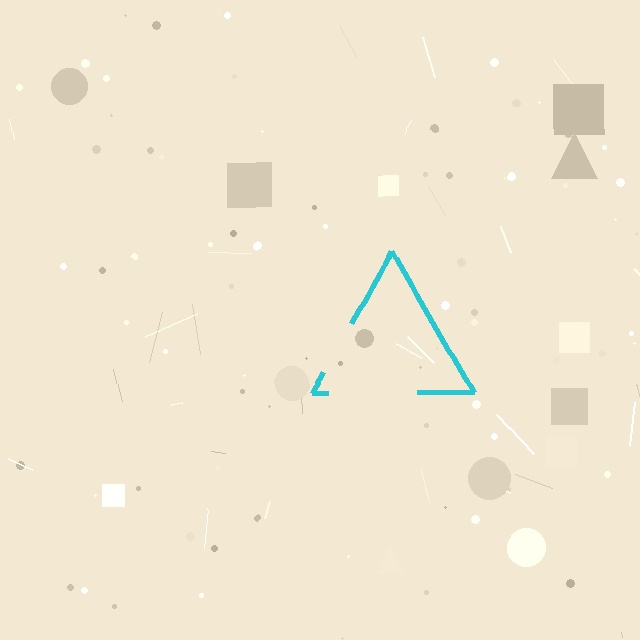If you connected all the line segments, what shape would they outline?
They would outline a triangle.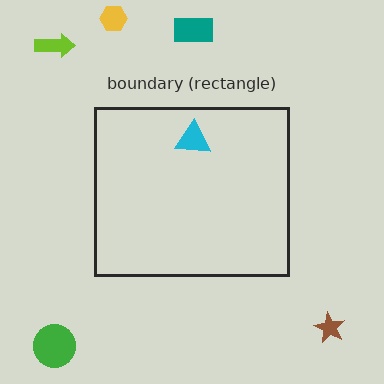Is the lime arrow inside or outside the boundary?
Outside.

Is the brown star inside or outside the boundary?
Outside.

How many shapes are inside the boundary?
1 inside, 5 outside.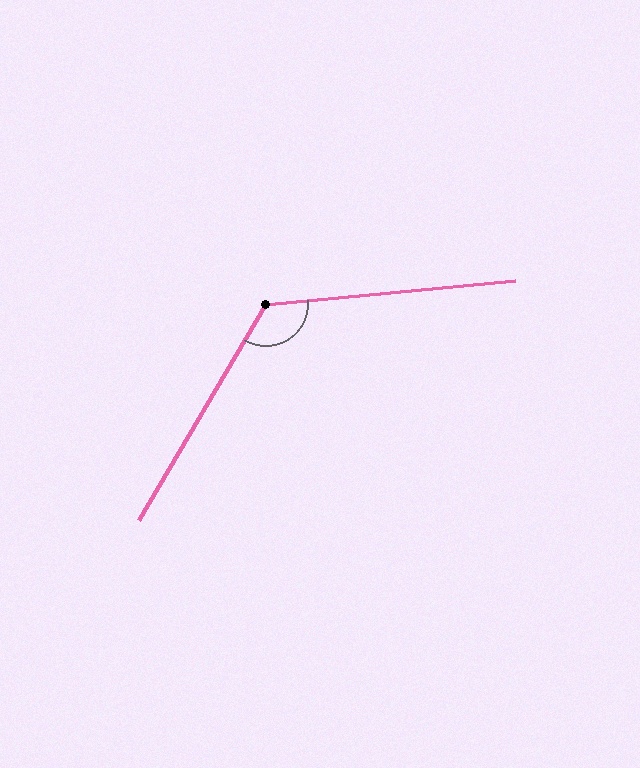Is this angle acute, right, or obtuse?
It is obtuse.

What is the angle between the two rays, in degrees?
Approximately 126 degrees.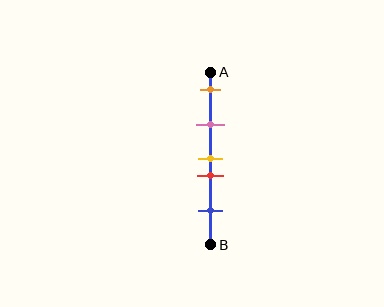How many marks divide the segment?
There are 5 marks dividing the segment.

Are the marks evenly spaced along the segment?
No, the marks are not evenly spaced.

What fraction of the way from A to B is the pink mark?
The pink mark is approximately 30% (0.3) of the way from A to B.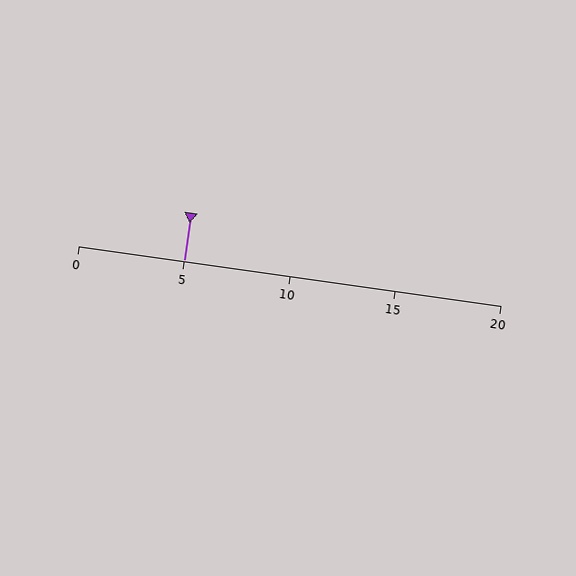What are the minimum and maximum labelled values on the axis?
The axis runs from 0 to 20.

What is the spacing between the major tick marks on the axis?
The major ticks are spaced 5 apart.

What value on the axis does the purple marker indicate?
The marker indicates approximately 5.